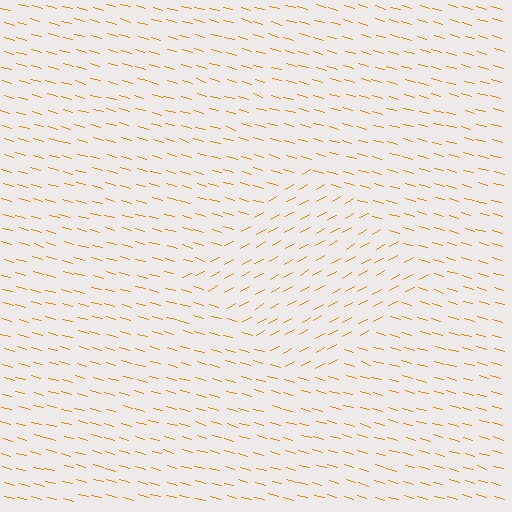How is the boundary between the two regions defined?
The boundary is defined purely by a change in line orientation (approximately 45 degrees difference). All lines are the same color and thickness.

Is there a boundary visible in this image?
Yes, there is a texture boundary formed by a change in line orientation.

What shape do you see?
I see a diamond.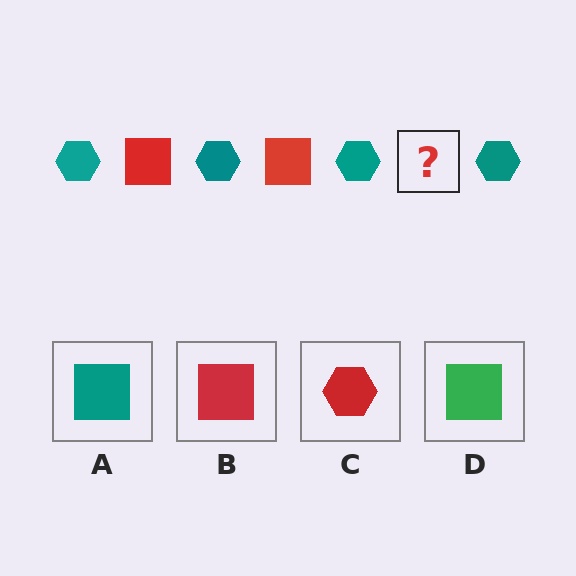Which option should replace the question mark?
Option B.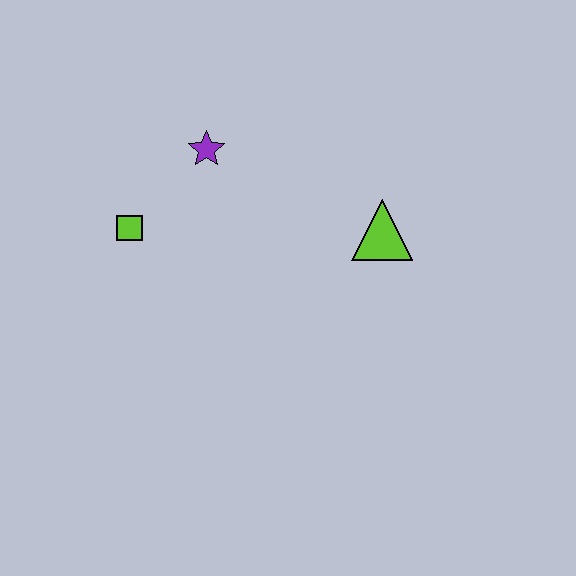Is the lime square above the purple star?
No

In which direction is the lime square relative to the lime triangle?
The lime square is to the left of the lime triangle.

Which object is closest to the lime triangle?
The purple star is closest to the lime triangle.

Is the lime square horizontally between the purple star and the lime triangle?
No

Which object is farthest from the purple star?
The lime triangle is farthest from the purple star.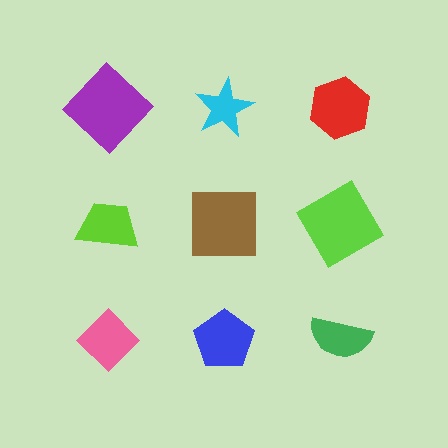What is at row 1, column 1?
A purple diamond.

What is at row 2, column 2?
A brown square.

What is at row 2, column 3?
A lime diamond.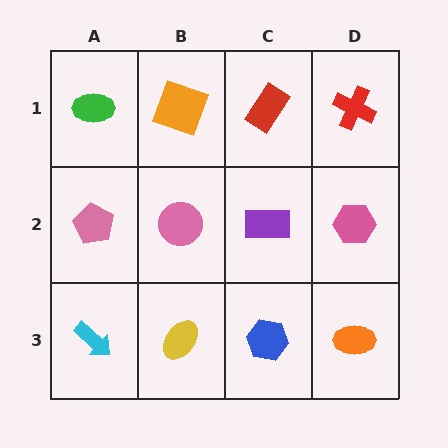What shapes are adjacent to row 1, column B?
A pink circle (row 2, column B), a green ellipse (row 1, column A), a red rectangle (row 1, column C).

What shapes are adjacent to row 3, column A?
A pink pentagon (row 2, column A), a yellow ellipse (row 3, column B).